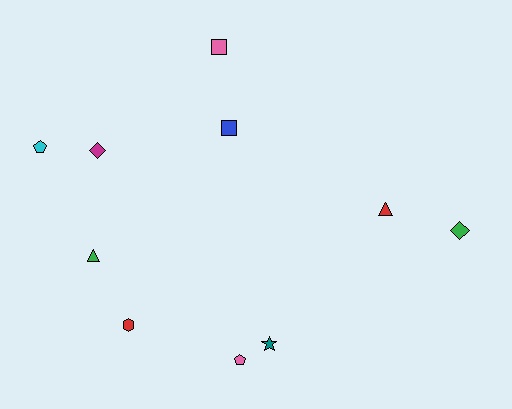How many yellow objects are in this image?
There are no yellow objects.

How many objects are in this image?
There are 10 objects.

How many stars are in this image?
There is 1 star.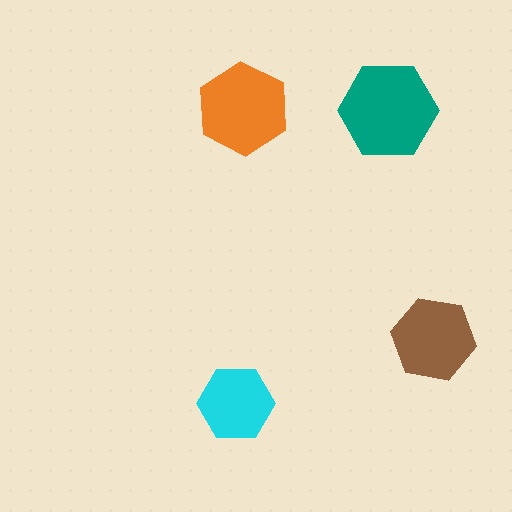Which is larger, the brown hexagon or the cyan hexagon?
The brown one.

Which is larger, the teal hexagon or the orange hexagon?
The teal one.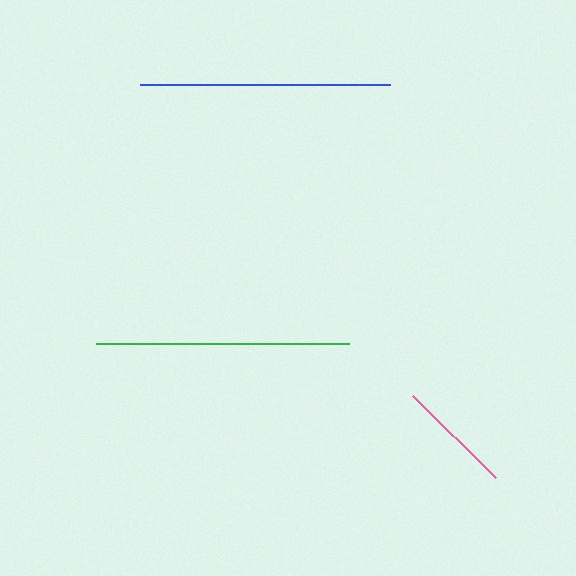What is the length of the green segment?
The green segment is approximately 253 pixels long.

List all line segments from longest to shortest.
From longest to shortest: green, blue, pink.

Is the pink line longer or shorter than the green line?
The green line is longer than the pink line.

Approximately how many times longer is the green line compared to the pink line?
The green line is approximately 2.2 times the length of the pink line.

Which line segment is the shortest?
The pink line is the shortest at approximately 117 pixels.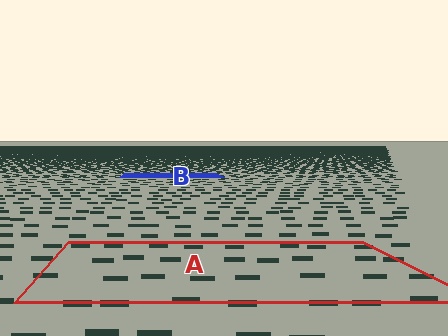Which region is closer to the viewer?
Region A is closer. The texture elements there are larger and more spread out.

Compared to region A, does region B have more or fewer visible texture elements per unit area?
Region B has more texture elements per unit area — they are packed more densely because it is farther away.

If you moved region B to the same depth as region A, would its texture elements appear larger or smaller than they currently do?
They would appear larger. At a closer depth, the same texture elements are projected at a bigger on-screen size.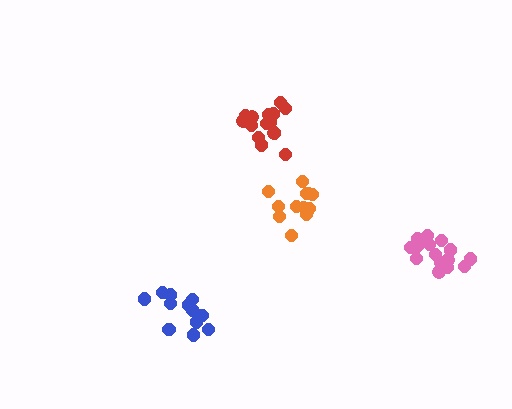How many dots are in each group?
Group 1: 15 dots, Group 2: 12 dots, Group 3: 13 dots, Group 4: 15 dots (55 total).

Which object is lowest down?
The blue cluster is bottommost.